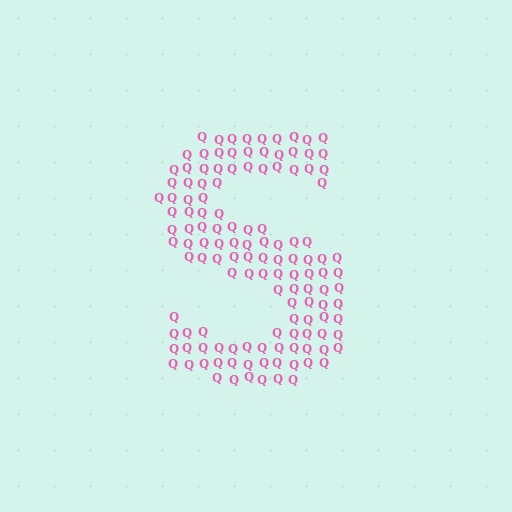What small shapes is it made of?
It is made of small letter Q's.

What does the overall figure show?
The overall figure shows the letter S.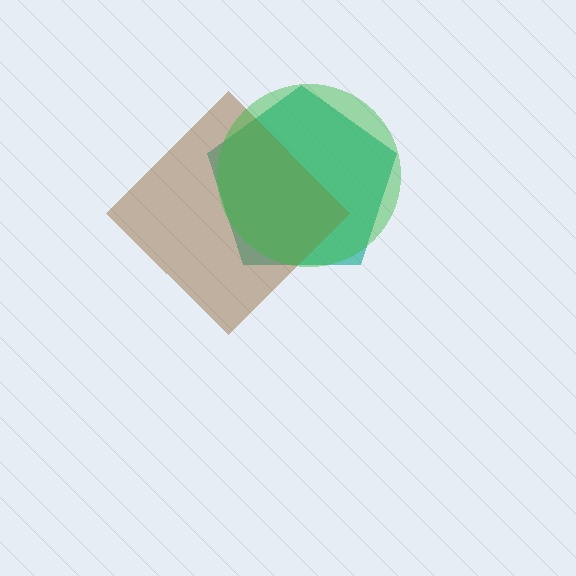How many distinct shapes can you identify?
There are 3 distinct shapes: a teal pentagon, a brown diamond, a green circle.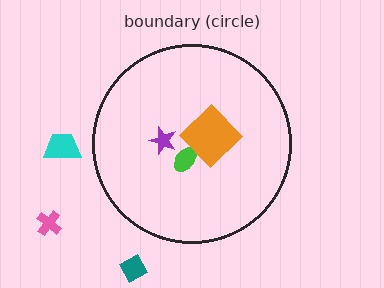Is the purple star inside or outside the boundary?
Inside.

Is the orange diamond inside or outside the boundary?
Inside.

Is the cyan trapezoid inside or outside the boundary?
Outside.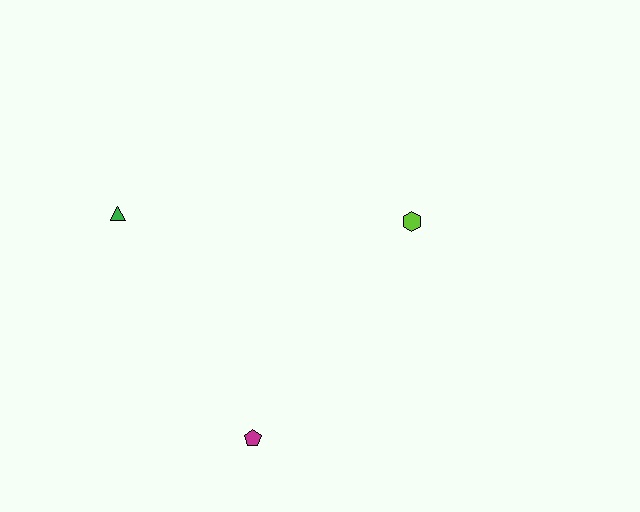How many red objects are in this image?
There are no red objects.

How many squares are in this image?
There are no squares.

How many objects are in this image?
There are 3 objects.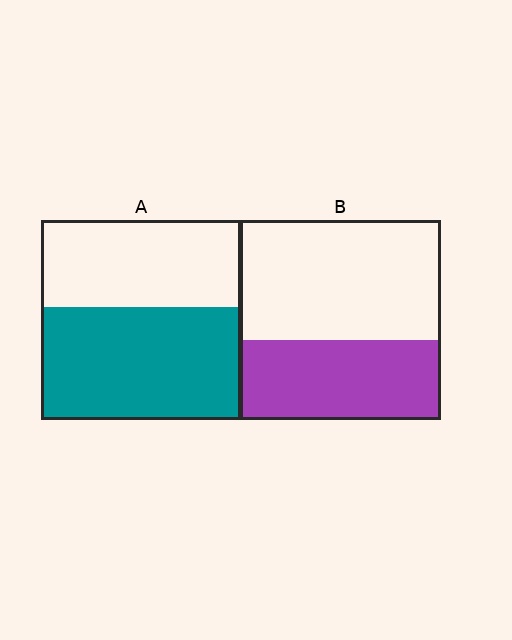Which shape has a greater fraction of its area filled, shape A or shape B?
Shape A.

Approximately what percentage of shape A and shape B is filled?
A is approximately 55% and B is approximately 40%.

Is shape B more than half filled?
No.